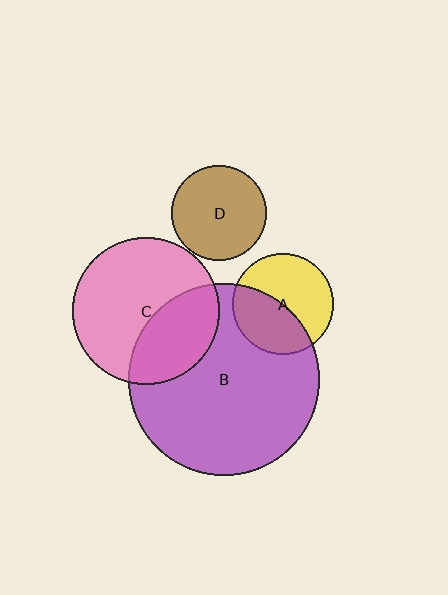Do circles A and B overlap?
Yes.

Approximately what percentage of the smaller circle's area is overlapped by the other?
Approximately 45%.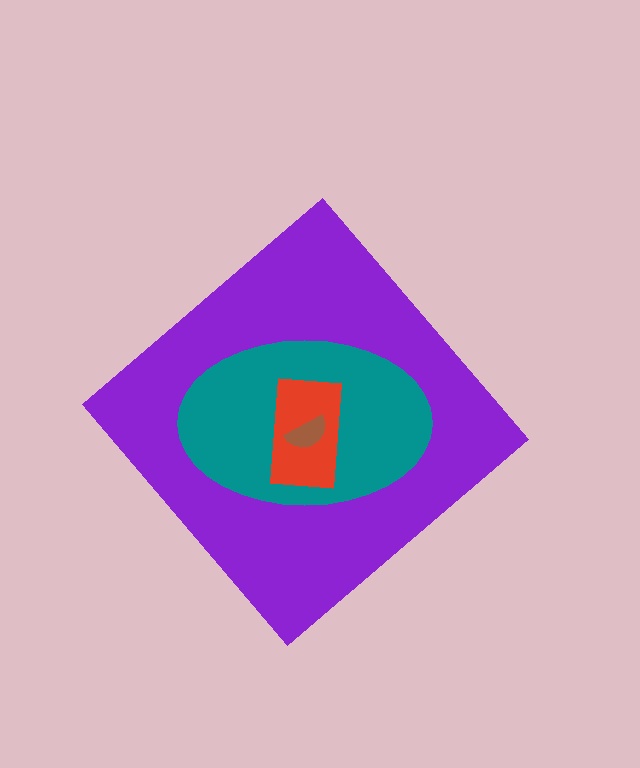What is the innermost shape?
The brown semicircle.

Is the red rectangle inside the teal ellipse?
Yes.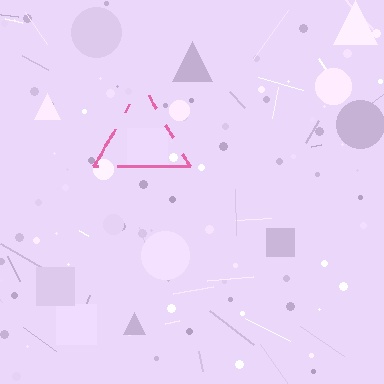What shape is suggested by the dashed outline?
The dashed outline suggests a triangle.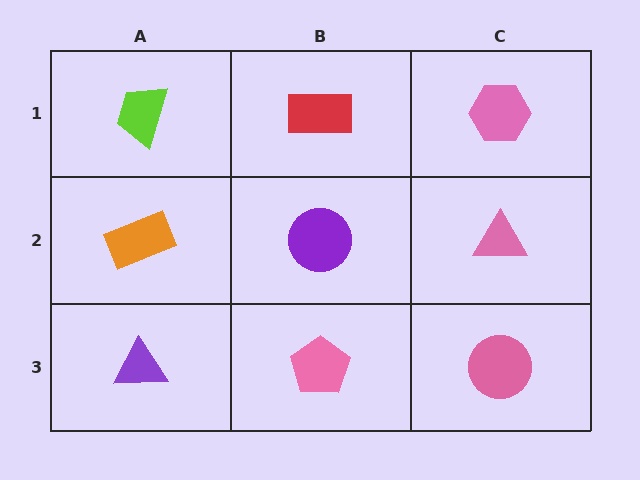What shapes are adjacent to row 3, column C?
A pink triangle (row 2, column C), a pink pentagon (row 3, column B).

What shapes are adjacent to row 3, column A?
An orange rectangle (row 2, column A), a pink pentagon (row 3, column B).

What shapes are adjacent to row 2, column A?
A lime trapezoid (row 1, column A), a purple triangle (row 3, column A), a purple circle (row 2, column B).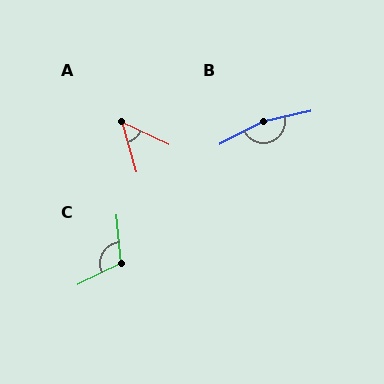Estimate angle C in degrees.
Approximately 111 degrees.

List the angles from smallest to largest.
A (49°), C (111°), B (165°).